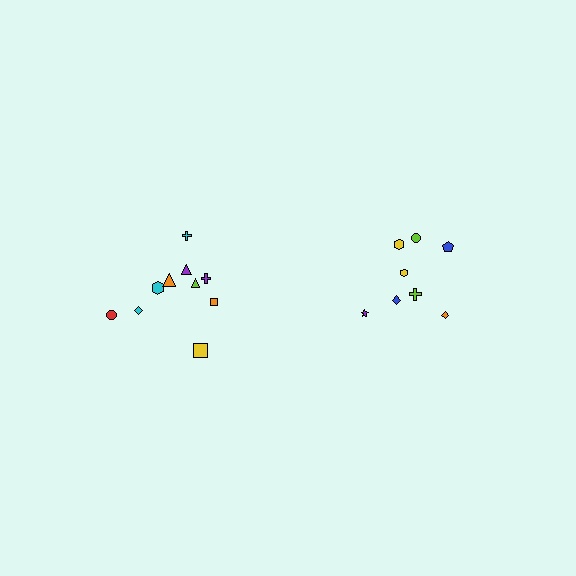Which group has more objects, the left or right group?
The left group.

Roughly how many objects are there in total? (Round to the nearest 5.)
Roughly 20 objects in total.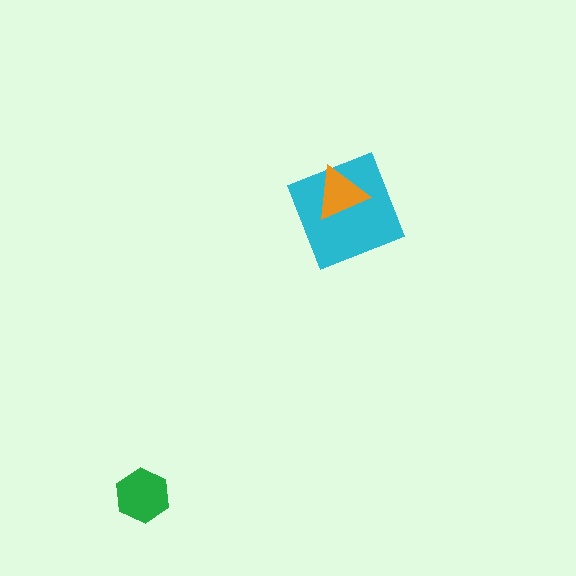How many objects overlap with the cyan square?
1 object overlaps with the cyan square.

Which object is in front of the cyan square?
The orange triangle is in front of the cyan square.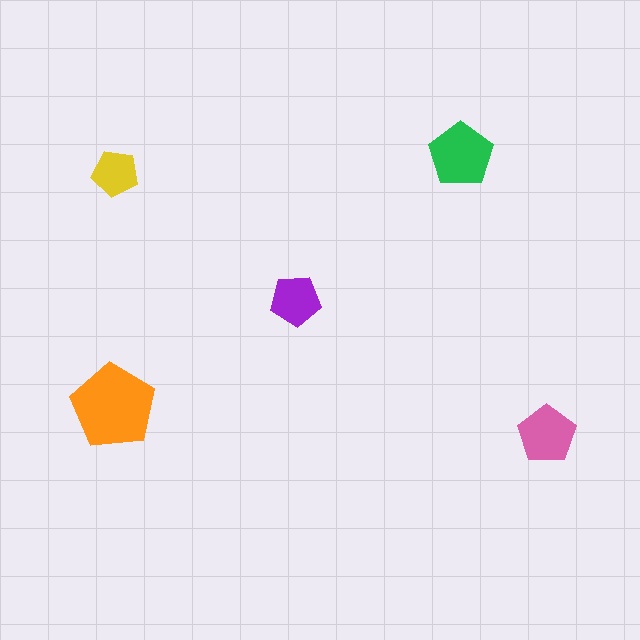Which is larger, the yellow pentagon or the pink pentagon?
The pink one.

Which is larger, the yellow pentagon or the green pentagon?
The green one.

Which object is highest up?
The green pentagon is topmost.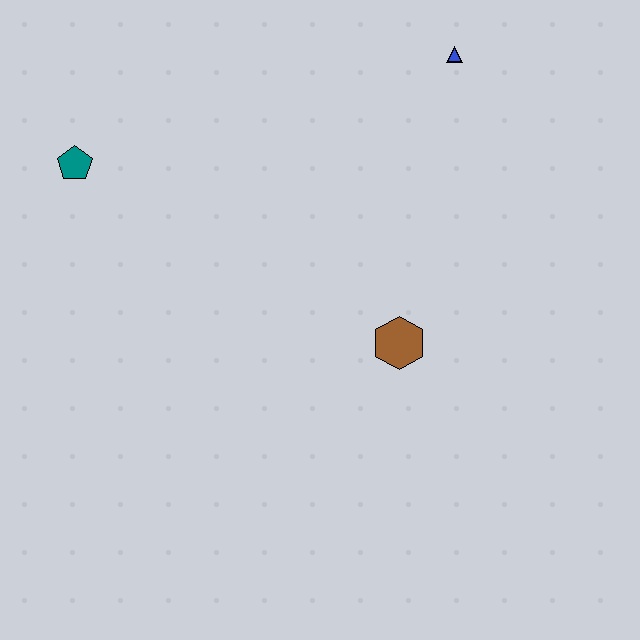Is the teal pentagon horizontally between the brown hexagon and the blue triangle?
No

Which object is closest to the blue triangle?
The brown hexagon is closest to the blue triangle.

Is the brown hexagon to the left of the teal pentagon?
No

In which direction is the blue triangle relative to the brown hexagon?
The blue triangle is above the brown hexagon.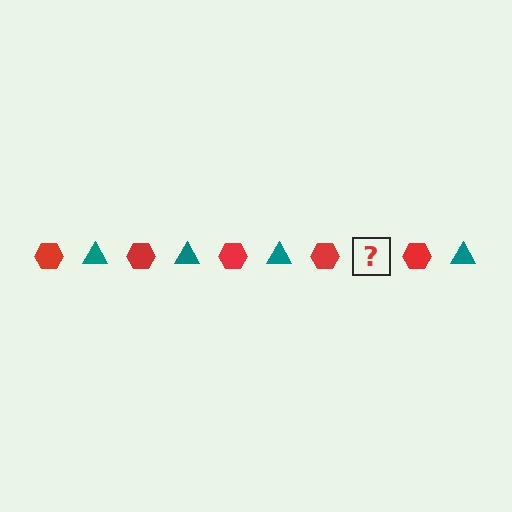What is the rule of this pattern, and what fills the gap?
The rule is that the pattern alternates between red hexagon and teal triangle. The gap should be filled with a teal triangle.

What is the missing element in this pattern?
The missing element is a teal triangle.